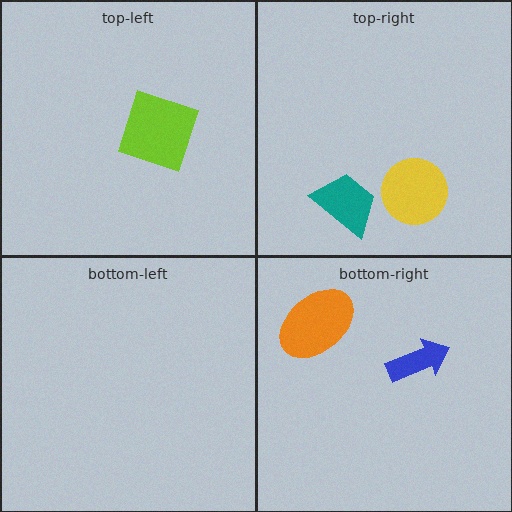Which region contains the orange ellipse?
The bottom-right region.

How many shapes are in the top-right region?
2.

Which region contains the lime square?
The top-left region.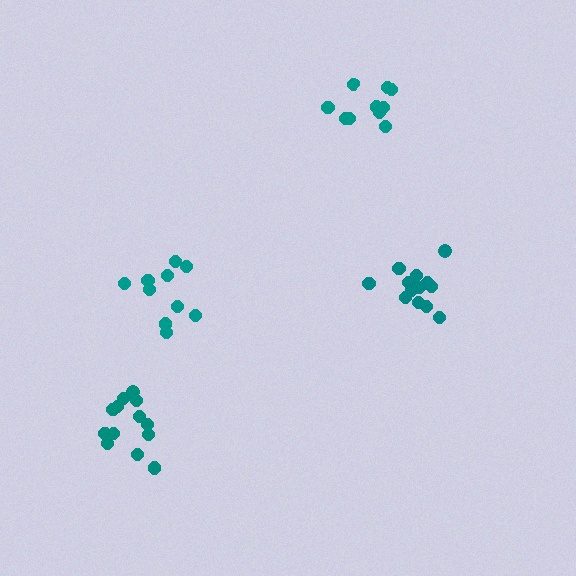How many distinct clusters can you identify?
There are 4 distinct clusters.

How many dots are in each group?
Group 1: 13 dots, Group 2: 10 dots, Group 3: 10 dots, Group 4: 13 dots (46 total).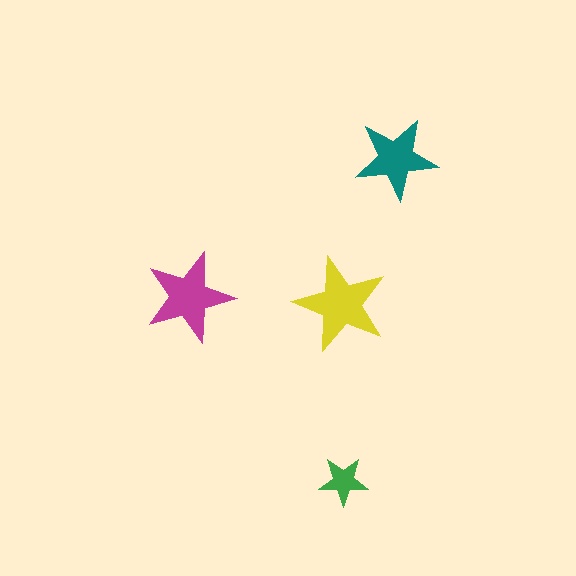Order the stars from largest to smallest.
the yellow one, the magenta one, the teal one, the green one.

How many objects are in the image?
There are 4 objects in the image.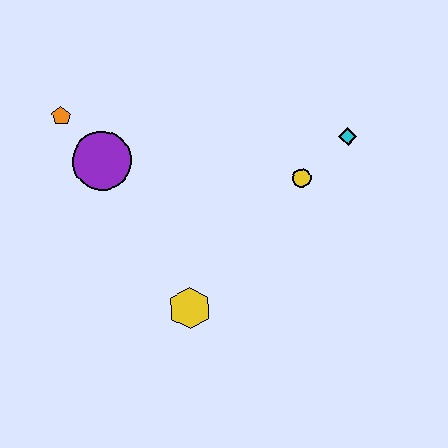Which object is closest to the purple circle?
The orange pentagon is closest to the purple circle.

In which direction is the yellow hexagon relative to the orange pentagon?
The yellow hexagon is below the orange pentagon.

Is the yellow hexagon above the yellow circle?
No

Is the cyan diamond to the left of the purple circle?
No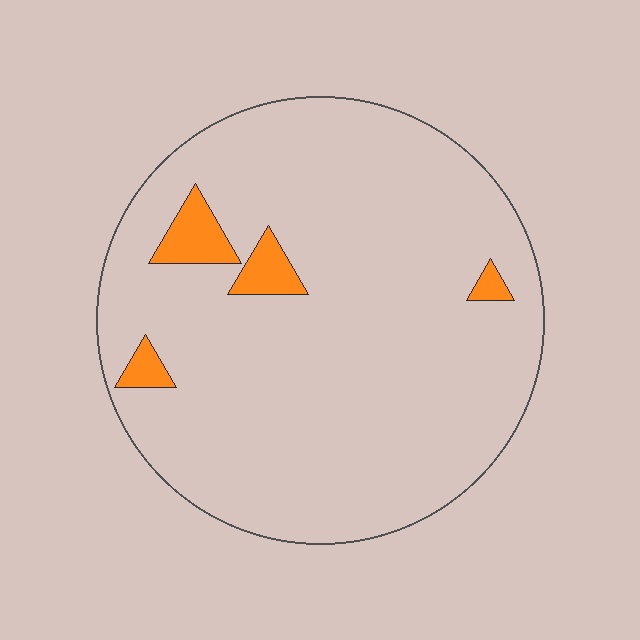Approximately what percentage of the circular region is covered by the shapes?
Approximately 5%.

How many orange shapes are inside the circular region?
4.